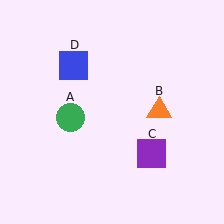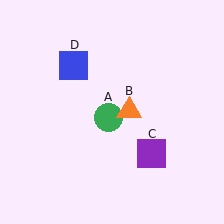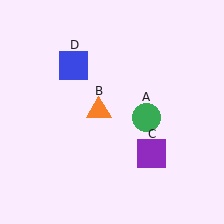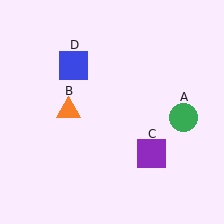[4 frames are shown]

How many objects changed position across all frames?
2 objects changed position: green circle (object A), orange triangle (object B).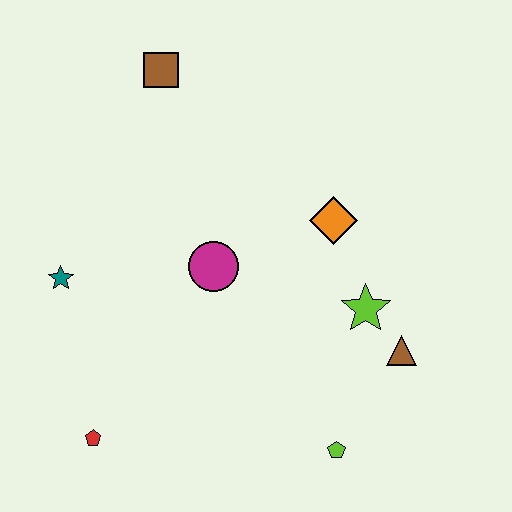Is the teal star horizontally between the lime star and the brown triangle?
No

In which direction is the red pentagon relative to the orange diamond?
The red pentagon is to the left of the orange diamond.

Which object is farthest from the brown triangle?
The brown square is farthest from the brown triangle.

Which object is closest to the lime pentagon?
The brown triangle is closest to the lime pentagon.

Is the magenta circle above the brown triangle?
Yes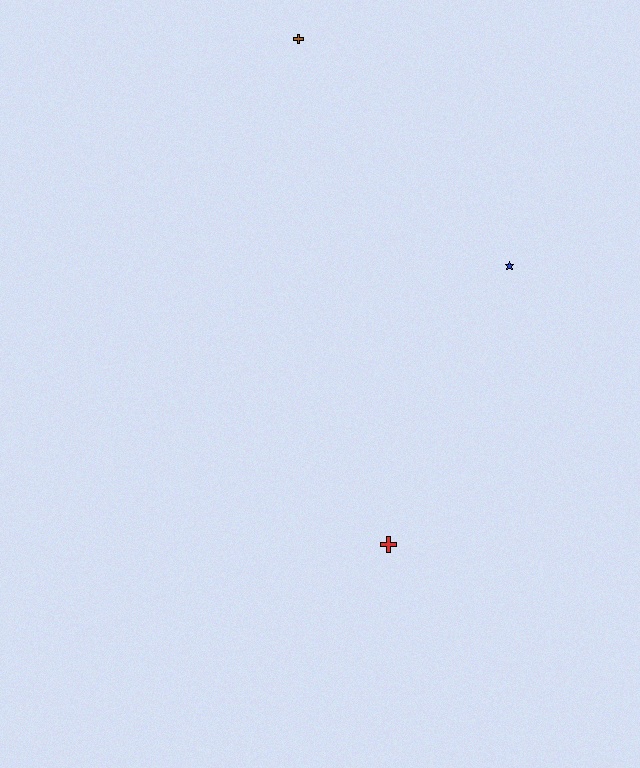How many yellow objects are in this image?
There are no yellow objects.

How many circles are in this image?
There are no circles.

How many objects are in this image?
There are 3 objects.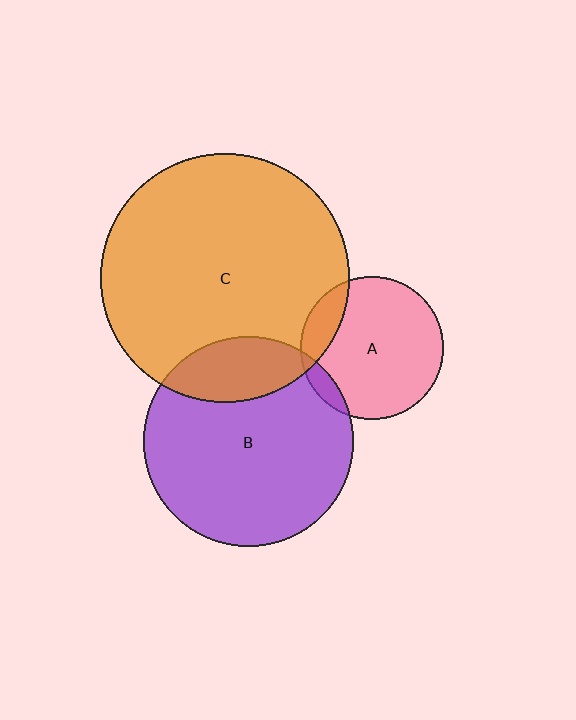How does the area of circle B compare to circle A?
Approximately 2.2 times.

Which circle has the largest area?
Circle C (orange).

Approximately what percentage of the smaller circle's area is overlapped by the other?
Approximately 15%.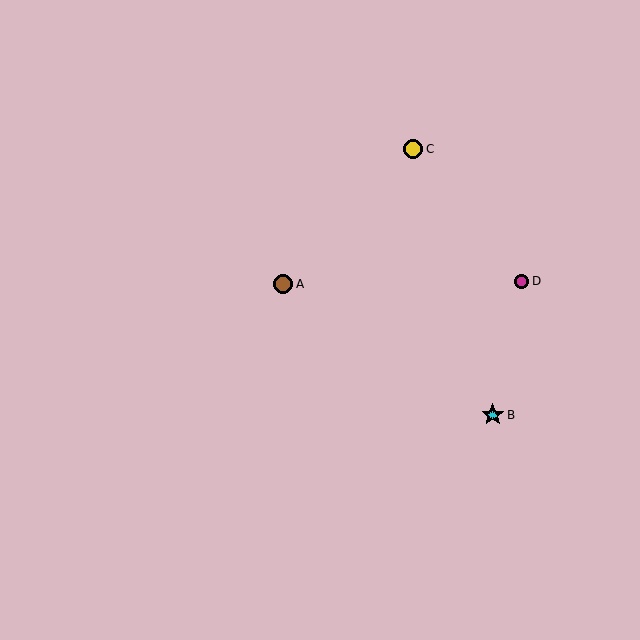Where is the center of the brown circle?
The center of the brown circle is at (283, 284).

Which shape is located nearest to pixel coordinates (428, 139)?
The yellow circle (labeled C) at (413, 149) is nearest to that location.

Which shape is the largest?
The cyan star (labeled B) is the largest.